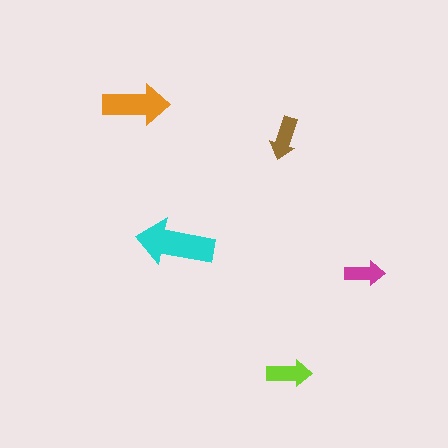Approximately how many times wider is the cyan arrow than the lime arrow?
About 1.5 times wider.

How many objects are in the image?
There are 5 objects in the image.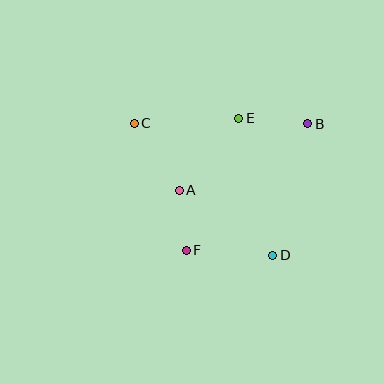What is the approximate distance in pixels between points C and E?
The distance between C and E is approximately 105 pixels.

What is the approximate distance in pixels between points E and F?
The distance between E and F is approximately 142 pixels.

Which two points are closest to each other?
Points A and F are closest to each other.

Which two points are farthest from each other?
Points C and D are farthest from each other.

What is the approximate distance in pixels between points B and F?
The distance between B and F is approximately 176 pixels.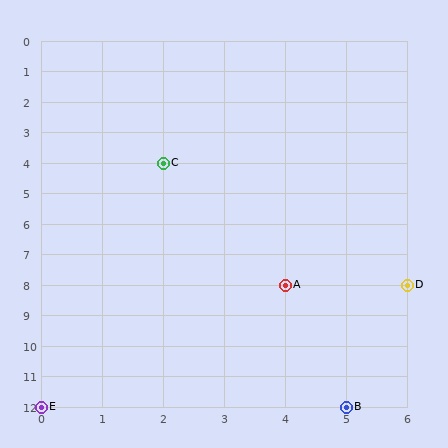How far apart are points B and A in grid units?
Points B and A are 1 column and 4 rows apart (about 4.1 grid units diagonally).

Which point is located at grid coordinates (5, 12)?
Point B is at (5, 12).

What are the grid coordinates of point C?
Point C is at grid coordinates (2, 4).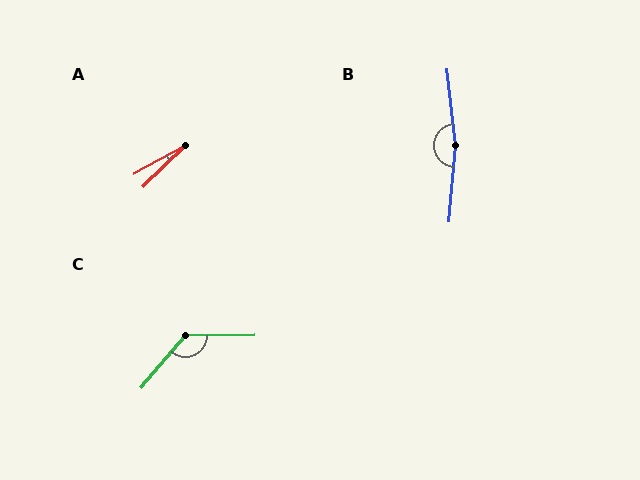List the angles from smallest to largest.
A (15°), C (131°), B (169°).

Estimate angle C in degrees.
Approximately 131 degrees.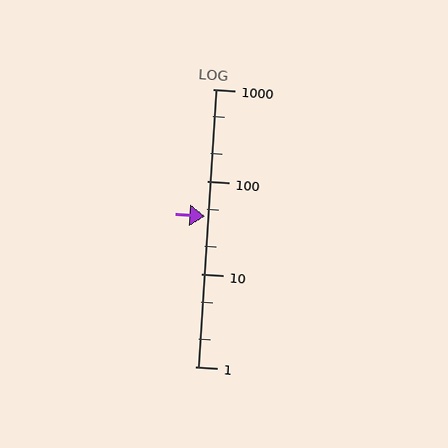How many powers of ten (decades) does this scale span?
The scale spans 3 decades, from 1 to 1000.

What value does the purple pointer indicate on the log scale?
The pointer indicates approximately 42.